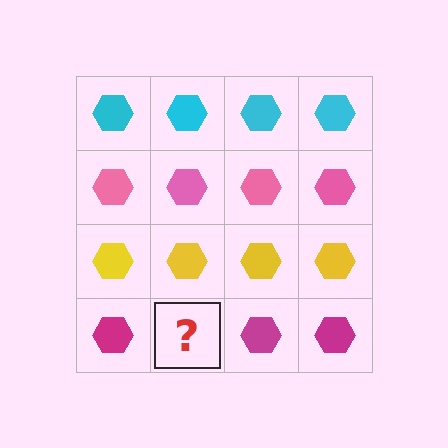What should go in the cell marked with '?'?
The missing cell should contain a magenta hexagon.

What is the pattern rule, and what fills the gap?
The rule is that each row has a consistent color. The gap should be filled with a magenta hexagon.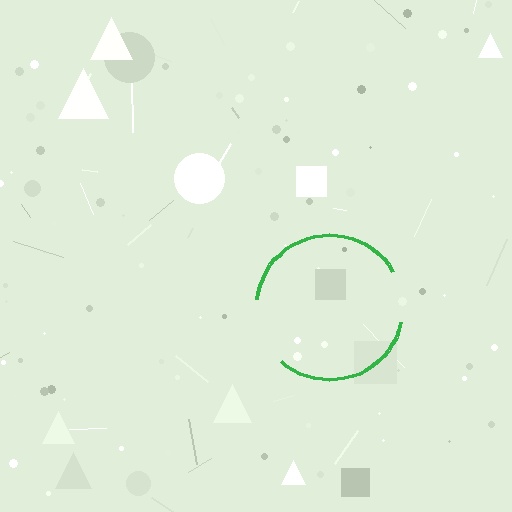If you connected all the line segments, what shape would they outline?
They would outline a circle.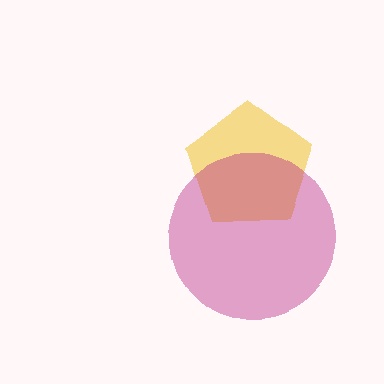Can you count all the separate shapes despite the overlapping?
Yes, there are 2 separate shapes.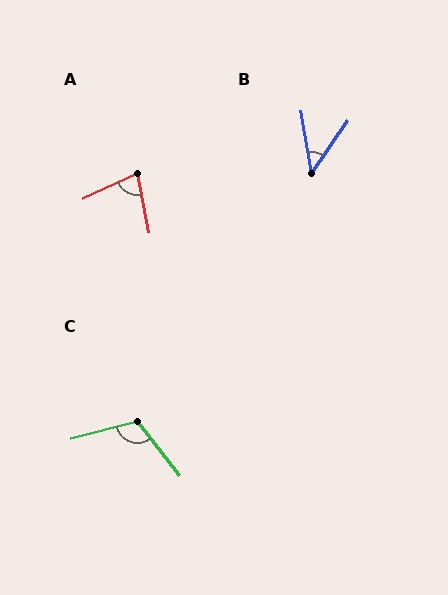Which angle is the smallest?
B, at approximately 44 degrees.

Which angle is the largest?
C, at approximately 114 degrees.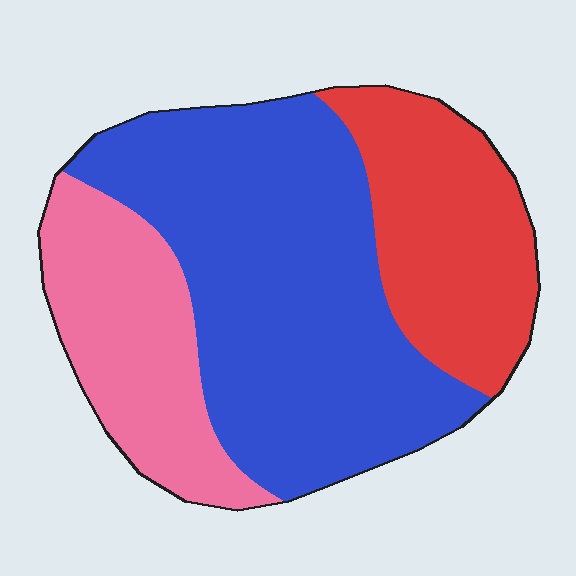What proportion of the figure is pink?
Pink covers 23% of the figure.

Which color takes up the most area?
Blue, at roughly 55%.